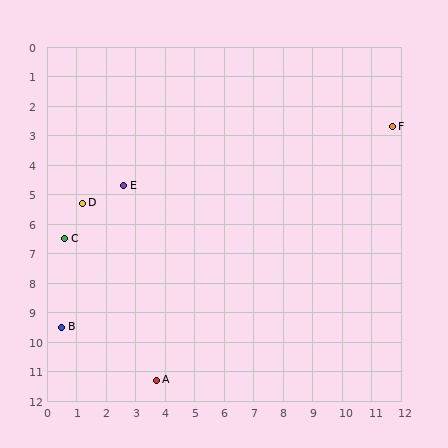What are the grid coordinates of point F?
Point F is at approximately (11.7, 2.7).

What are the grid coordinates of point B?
Point B is at approximately (0.5, 9.5).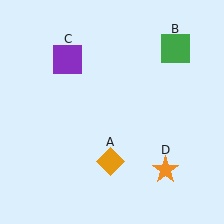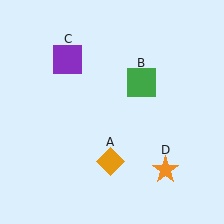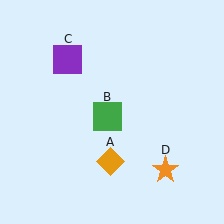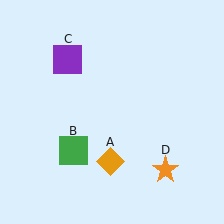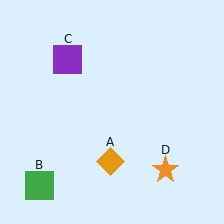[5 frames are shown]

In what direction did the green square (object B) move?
The green square (object B) moved down and to the left.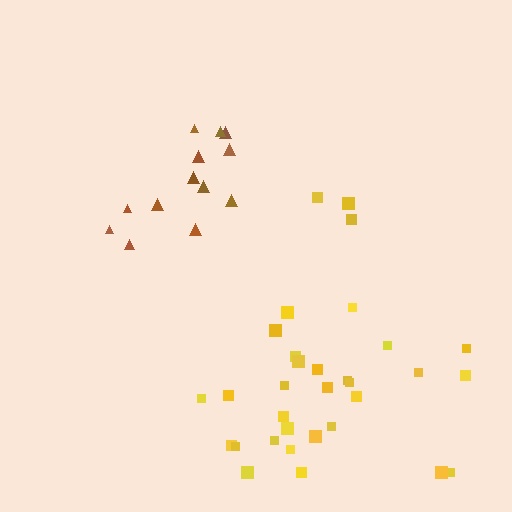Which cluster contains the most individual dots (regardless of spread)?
Yellow (32).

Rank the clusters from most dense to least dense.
yellow, brown.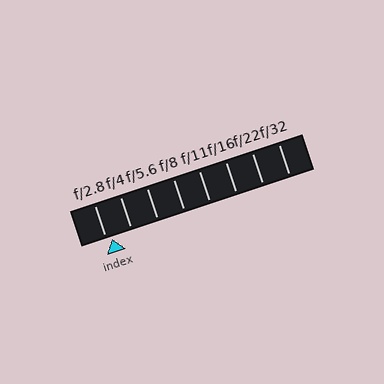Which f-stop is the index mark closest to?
The index mark is closest to f/2.8.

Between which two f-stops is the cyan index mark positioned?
The index mark is between f/2.8 and f/4.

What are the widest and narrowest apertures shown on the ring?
The widest aperture shown is f/2.8 and the narrowest is f/32.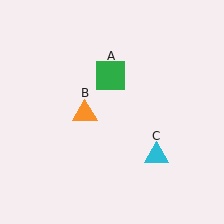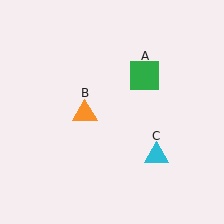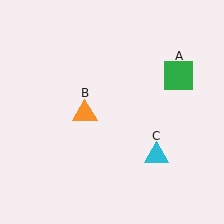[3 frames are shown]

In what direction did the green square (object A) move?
The green square (object A) moved right.